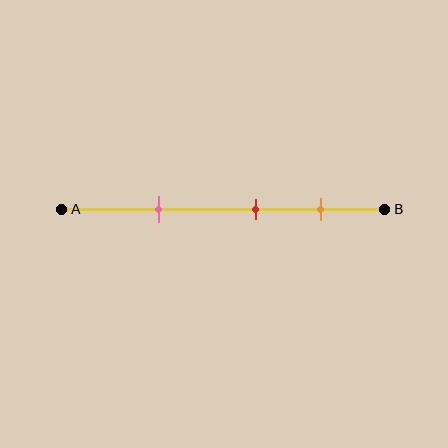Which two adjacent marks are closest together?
The red and orange marks are the closest adjacent pair.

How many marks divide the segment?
There are 3 marks dividing the segment.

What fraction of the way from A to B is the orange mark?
The orange mark is approximately 80% (0.8) of the way from A to B.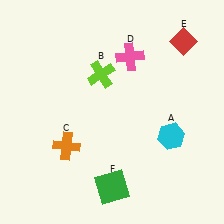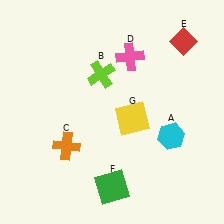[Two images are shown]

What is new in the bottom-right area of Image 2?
A yellow square (G) was added in the bottom-right area of Image 2.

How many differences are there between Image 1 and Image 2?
There is 1 difference between the two images.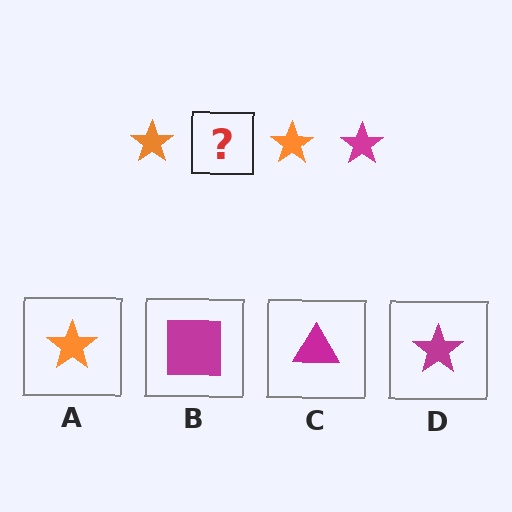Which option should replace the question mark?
Option D.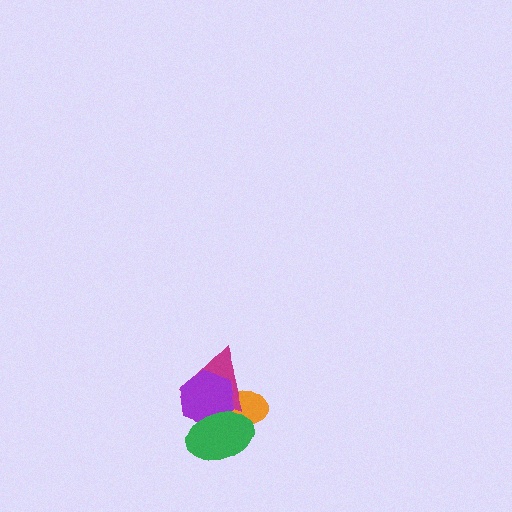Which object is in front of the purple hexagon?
The green ellipse is in front of the purple hexagon.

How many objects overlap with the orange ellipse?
3 objects overlap with the orange ellipse.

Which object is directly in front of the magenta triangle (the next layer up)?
The purple hexagon is directly in front of the magenta triangle.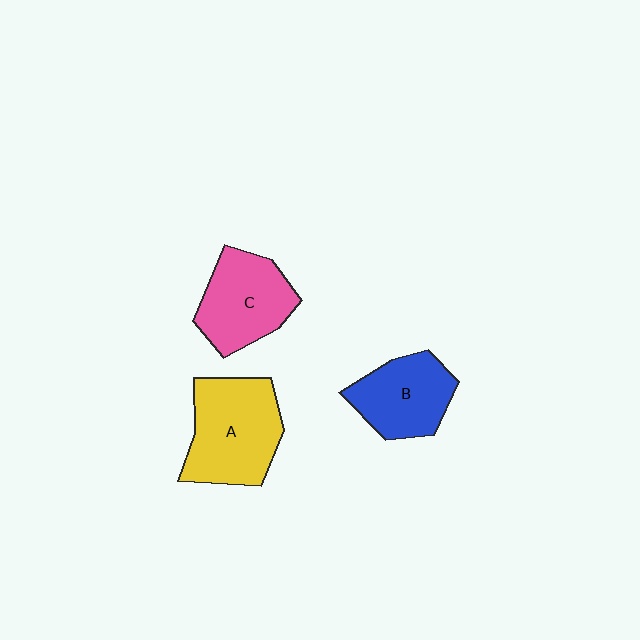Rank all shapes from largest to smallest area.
From largest to smallest: A (yellow), C (pink), B (blue).